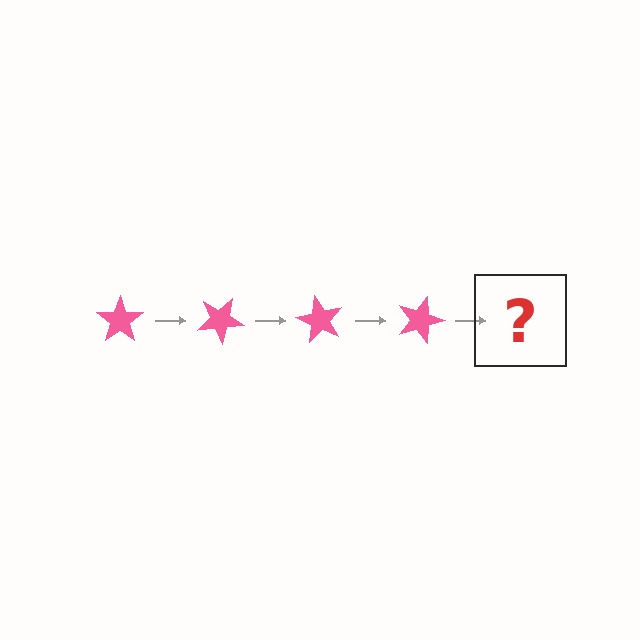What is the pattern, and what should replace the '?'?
The pattern is that the star rotates 30 degrees each step. The '?' should be a pink star rotated 120 degrees.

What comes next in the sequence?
The next element should be a pink star rotated 120 degrees.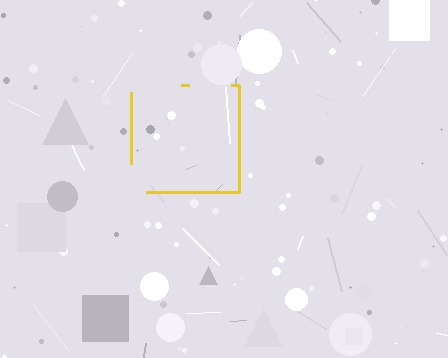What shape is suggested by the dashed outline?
The dashed outline suggests a square.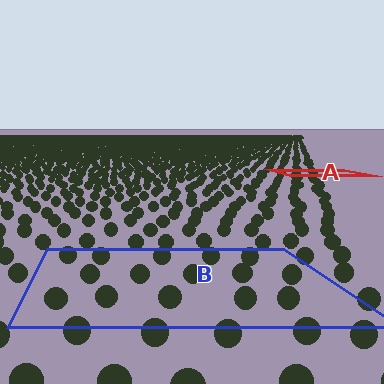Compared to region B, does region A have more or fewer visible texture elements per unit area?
Region A has more texture elements per unit area — they are packed more densely because it is farther away.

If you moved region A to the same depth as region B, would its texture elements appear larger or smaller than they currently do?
They would appear larger. At a closer depth, the same texture elements are projected at a bigger on-screen size.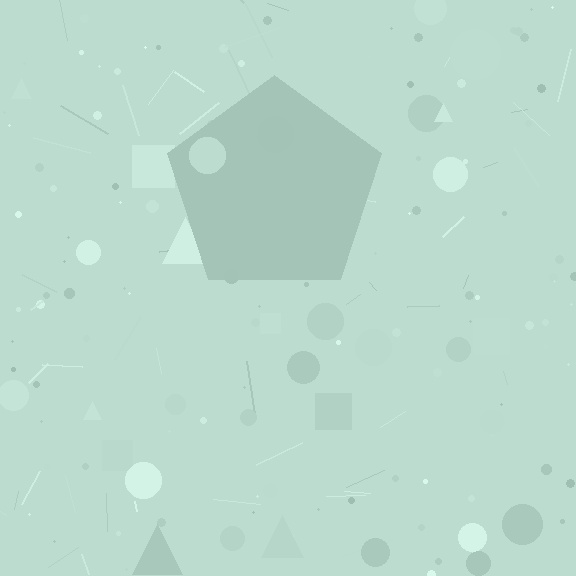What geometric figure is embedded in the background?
A pentagon is embedded in the background.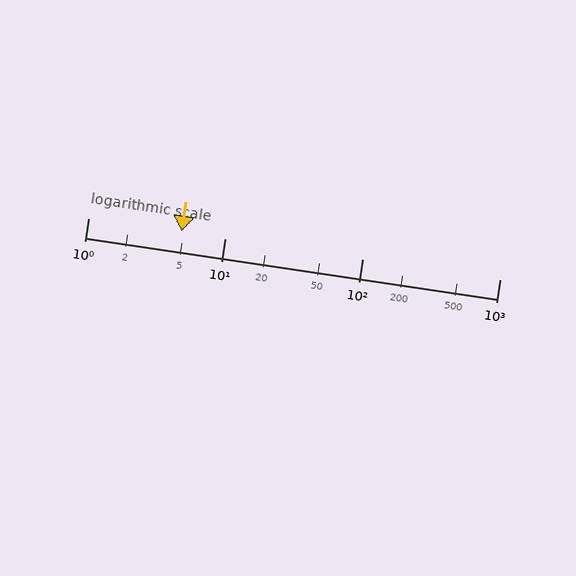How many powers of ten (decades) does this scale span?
The scale spans 3 decades, from 1 to 1000.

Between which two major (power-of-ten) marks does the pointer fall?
The pointer is between 1 and 10.